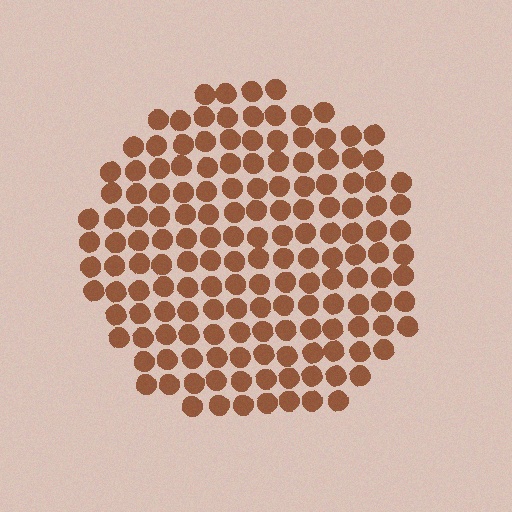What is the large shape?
The large shape is a circle.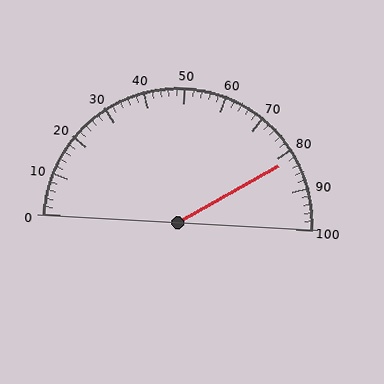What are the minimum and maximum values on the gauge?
The gauge ranges from 0 to 100.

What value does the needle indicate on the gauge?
The needle indicates approximately 82.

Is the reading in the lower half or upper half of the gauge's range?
The reading is in the upper half of the range (0 to 100).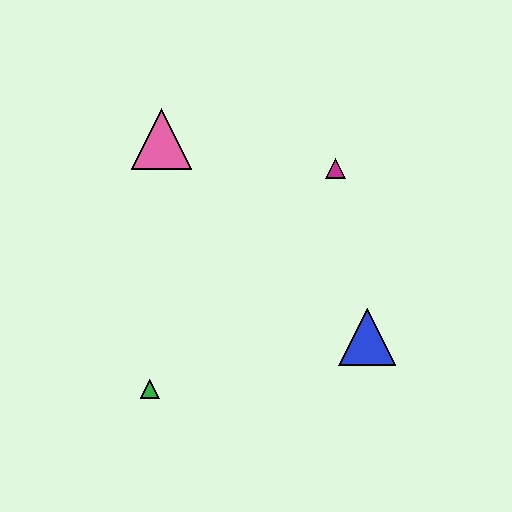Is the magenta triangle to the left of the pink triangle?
No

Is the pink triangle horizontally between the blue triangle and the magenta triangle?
No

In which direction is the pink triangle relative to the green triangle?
The pink triangle is above the green triangle.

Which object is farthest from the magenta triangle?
The green triangle is farthest from the magenta triangle.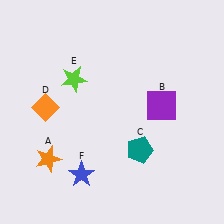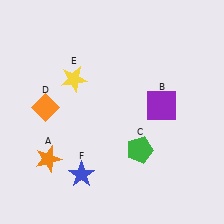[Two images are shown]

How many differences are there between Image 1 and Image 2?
There are 2 differences between the two images.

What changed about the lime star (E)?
In Image 1, E is lime. In Image 2, it changed to yellow.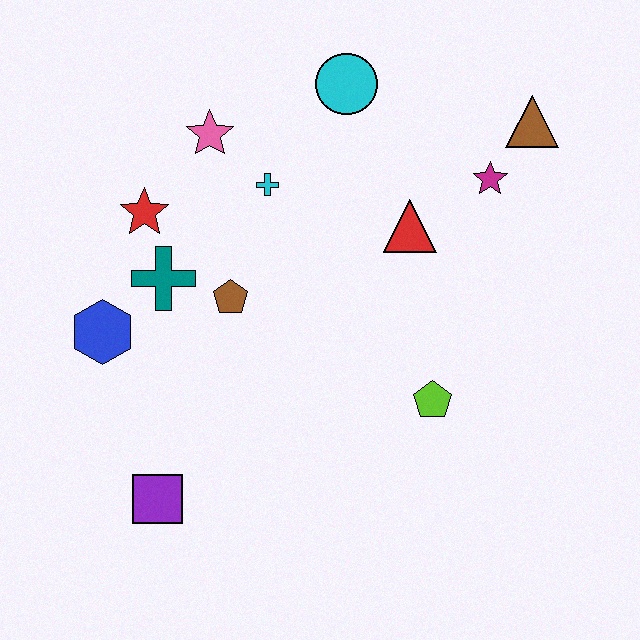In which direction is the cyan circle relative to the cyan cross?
The cyan circle is above the cyan cross.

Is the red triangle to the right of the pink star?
Yes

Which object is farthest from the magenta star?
The purple square is farthest from the magenta star.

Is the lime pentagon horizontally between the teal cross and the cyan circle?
No